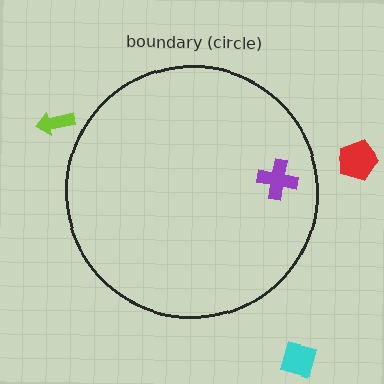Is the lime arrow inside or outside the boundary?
Outside.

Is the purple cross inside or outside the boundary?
Inside.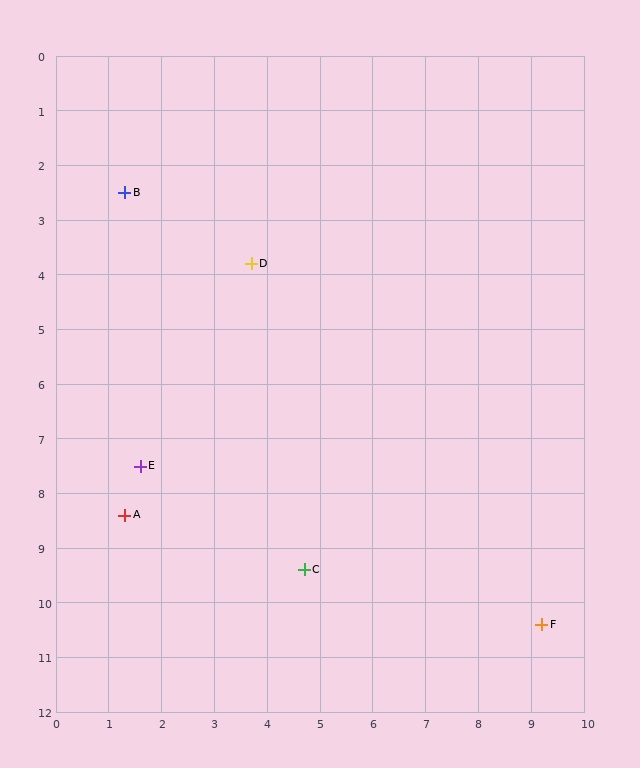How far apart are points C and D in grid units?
Points C and D are about 5.7 grid units apart.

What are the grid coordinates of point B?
Point B is at approximately (1.3, 2.5).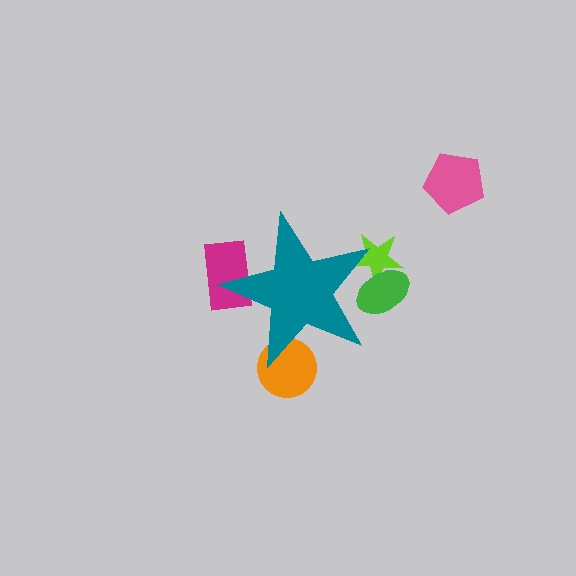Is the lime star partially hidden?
Yes, the lime star is partially hidden behind the teal star.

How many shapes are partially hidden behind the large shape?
4 shapes are partially hidden.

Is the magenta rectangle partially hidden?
Yes, the magenta rectangle is partially hidden behind the teal star.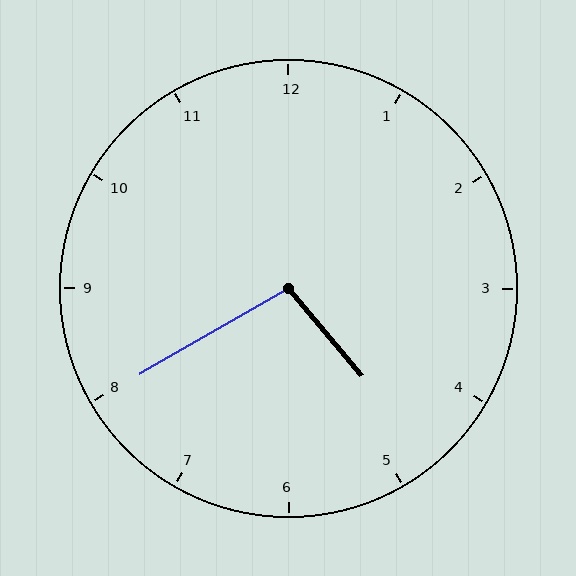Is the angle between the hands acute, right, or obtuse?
It is obtuse.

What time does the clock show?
4:40.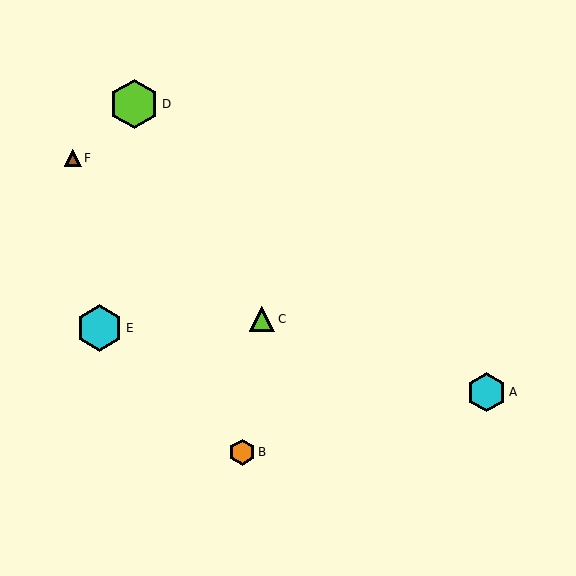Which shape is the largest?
The lime hexagon (labeled D) is the largest.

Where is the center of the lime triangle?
The center of the lime triangle is at (262, 319).